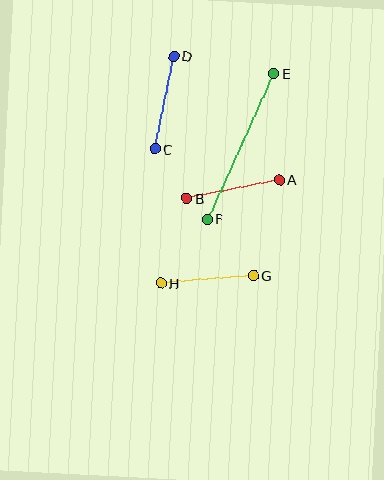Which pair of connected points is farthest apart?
Points E and F are farthest apart.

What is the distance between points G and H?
The distance is approximately 93 pixels.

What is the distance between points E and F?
The distance is approximately 160 pixels.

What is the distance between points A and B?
The distance is approximately 94 pixels.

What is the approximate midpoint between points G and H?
The midpoint is at approximately (207, 279) pixels.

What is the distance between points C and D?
The distance is approximately 94 pixels.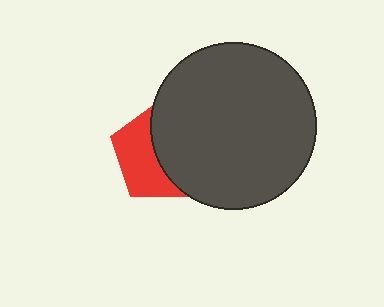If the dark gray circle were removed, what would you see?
You would see the complete red pentagon.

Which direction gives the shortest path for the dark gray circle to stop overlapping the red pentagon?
Moving right gives the shortest separation.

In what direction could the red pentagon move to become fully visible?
The red pentagon could move left. That would shift it out from behind the dark gray circle entirely.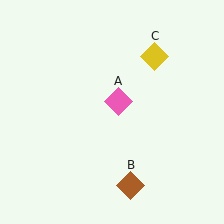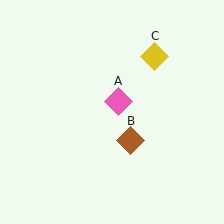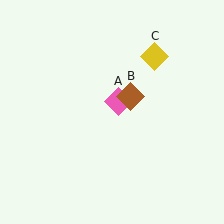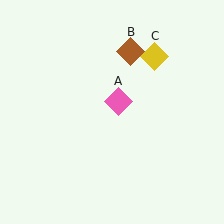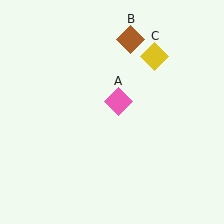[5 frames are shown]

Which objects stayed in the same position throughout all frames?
Pink diamond (object A) and yellow diamond (object C) remained stationary.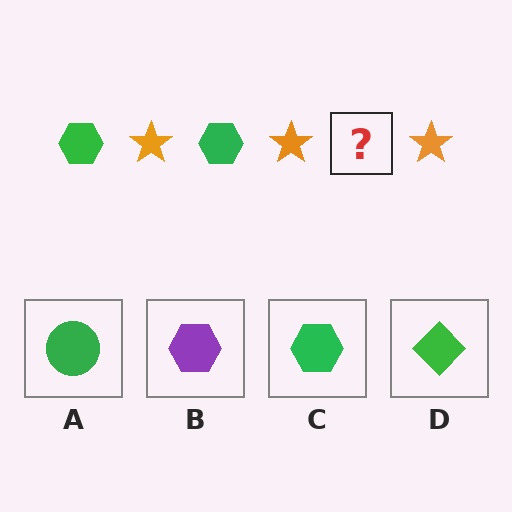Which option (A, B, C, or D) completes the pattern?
C.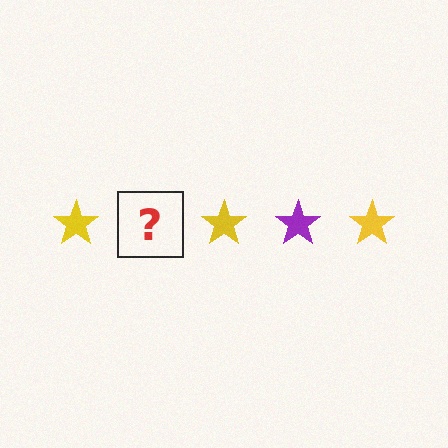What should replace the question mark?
The question mark should be replaced with a purple star.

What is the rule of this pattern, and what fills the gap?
The rule is that the pattern cycles through yellow, purple stars. The gap should be filled with a purple star.